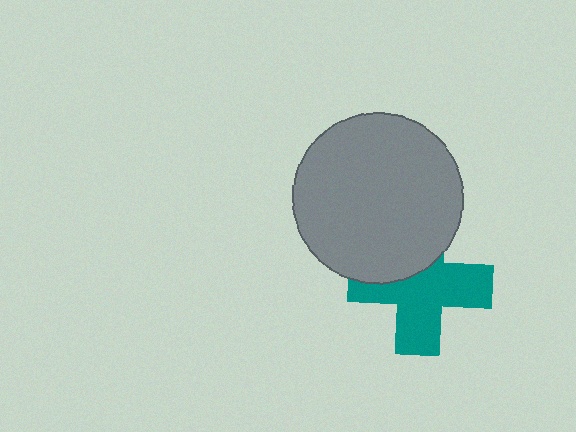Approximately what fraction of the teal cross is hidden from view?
Roughly 36% of the teal cross is hidden behind the gray circle.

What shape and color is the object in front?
The object in front is a gray circle.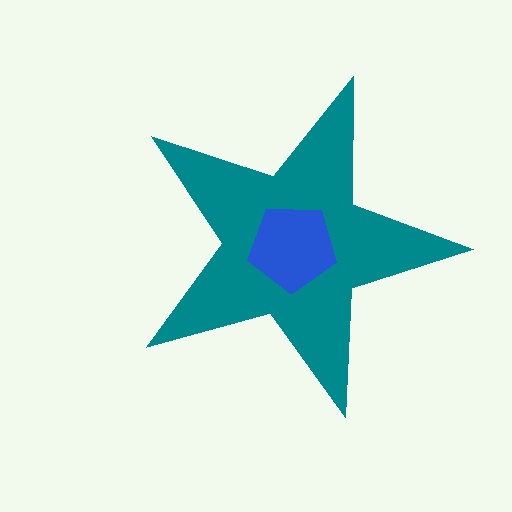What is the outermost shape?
The teal star.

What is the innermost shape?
The blue pentagon.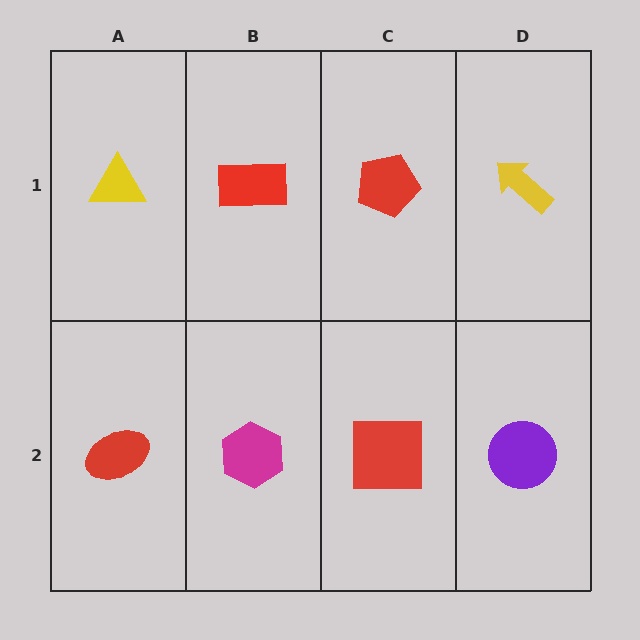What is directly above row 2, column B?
A red rectangle.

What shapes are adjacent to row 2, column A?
A yellow triangle (row 1, column A), a magenta hexagon (row 2, column B).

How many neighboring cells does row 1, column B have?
3.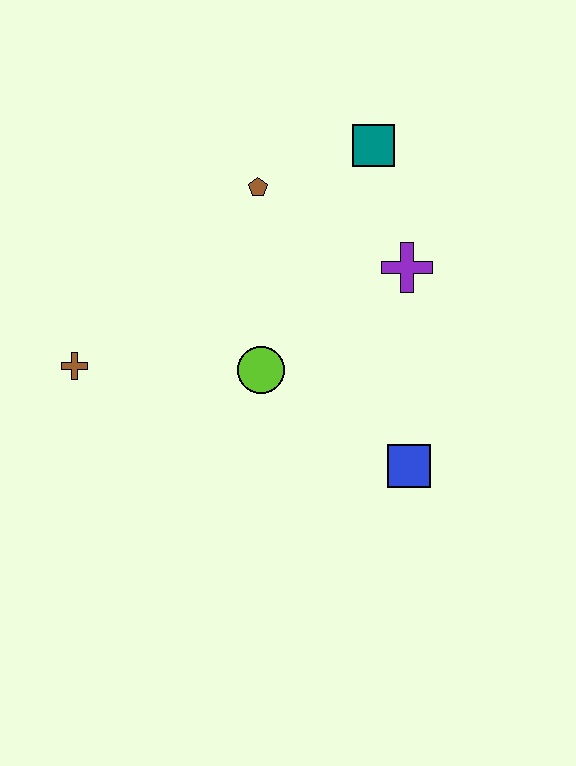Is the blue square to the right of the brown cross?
Yes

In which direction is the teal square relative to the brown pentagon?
The teal square is to the right of the brown pentagon.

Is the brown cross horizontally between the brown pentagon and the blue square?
No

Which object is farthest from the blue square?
The brown cross is farthest from the blue square.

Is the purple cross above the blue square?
Yes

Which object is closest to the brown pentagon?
The teal square is closest to the brown pentagon.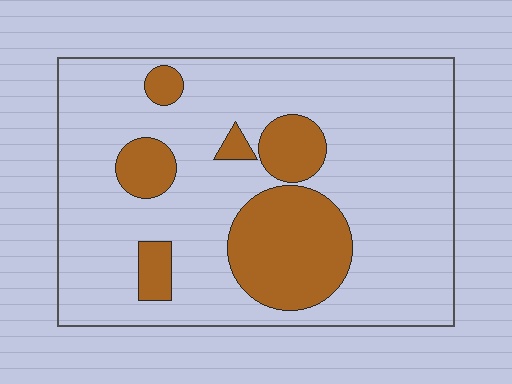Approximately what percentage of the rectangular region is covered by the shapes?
Approximately 20%.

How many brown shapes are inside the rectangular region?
6.